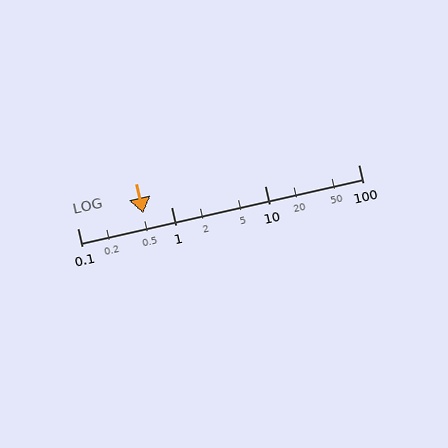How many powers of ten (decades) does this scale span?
The scale spans 3 decades, from 0.1 to 100.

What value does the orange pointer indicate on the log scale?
The pointer indicates approximately 0.51.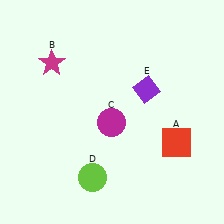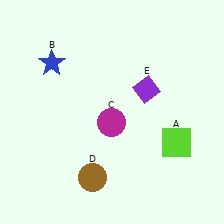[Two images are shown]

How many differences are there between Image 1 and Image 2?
There are 3 differences between the two images.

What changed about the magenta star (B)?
In Image 1, B is magenta. In Image 2, it changed to blue.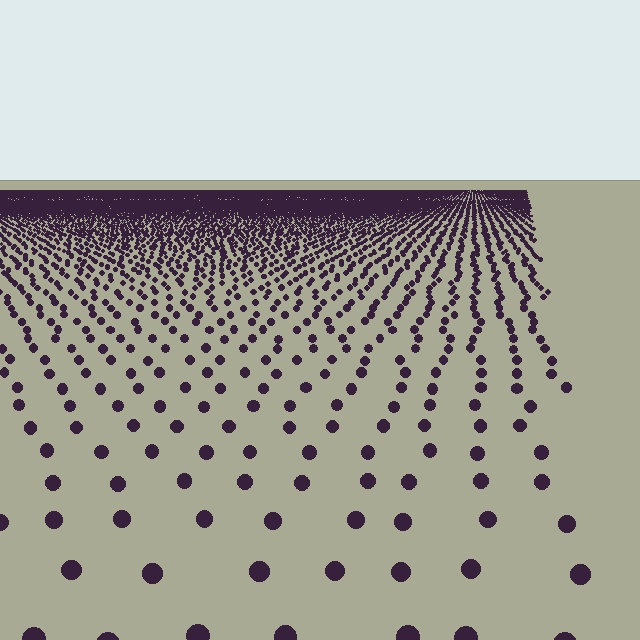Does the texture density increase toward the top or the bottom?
Density increases toward the top.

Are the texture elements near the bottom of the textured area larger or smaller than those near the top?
Larger. Near the bottom, elements are closer to the viewer and appear at a bigger on-screen size.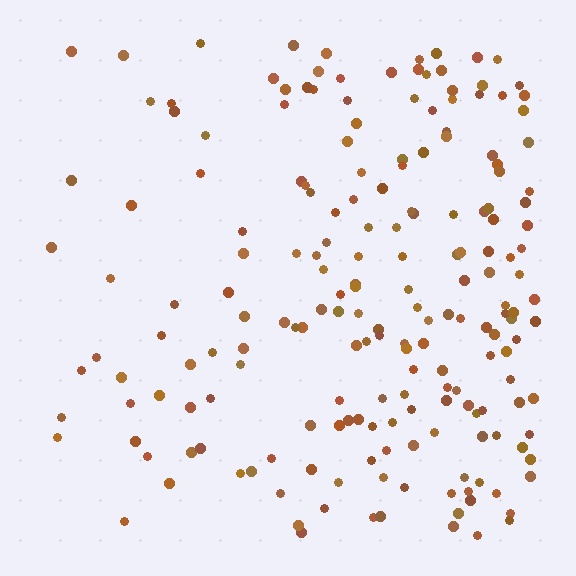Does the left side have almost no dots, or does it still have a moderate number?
Still a moderate number, just noticeably fewer than the right.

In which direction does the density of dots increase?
From left to right, with the right side densest.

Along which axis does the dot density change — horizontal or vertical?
Horizontal.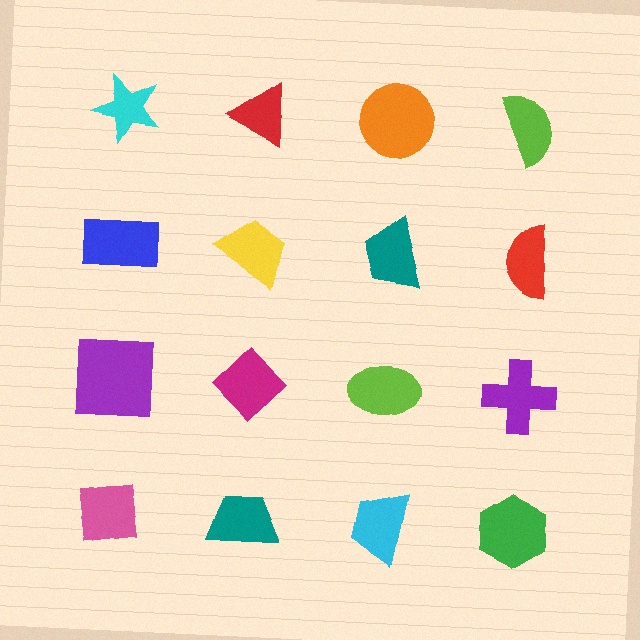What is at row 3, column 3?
A lime ellipse.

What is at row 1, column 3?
An orange circle.